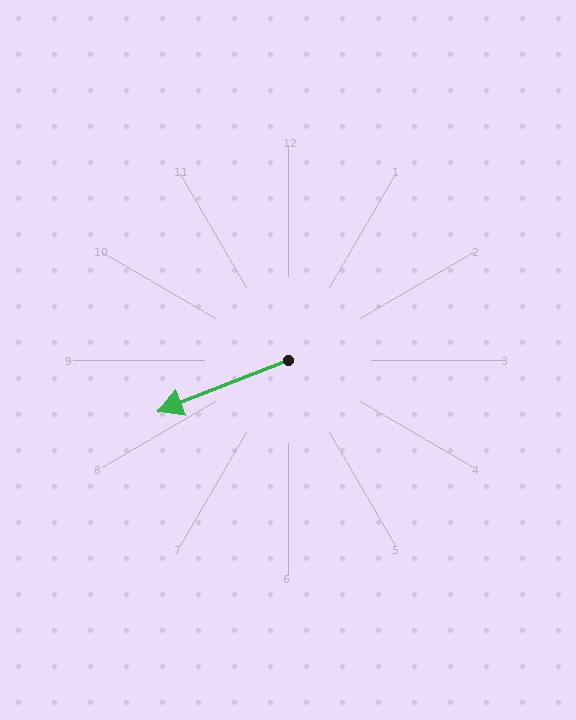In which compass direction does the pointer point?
West.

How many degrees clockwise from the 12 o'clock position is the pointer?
Approximately 248 degrees.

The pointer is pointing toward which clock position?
Roughly 8 o'clock.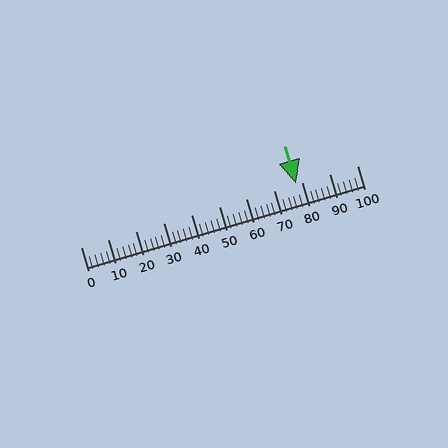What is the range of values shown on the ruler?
The ruler shows values from 0 to 100.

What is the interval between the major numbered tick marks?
The major tick marks are spaced 10 units apart.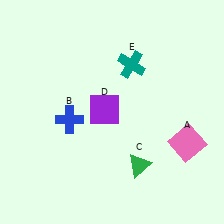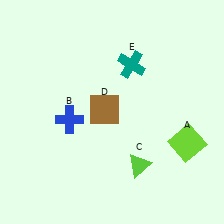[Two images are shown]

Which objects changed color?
A changed from pink to lime. C changed from green to lime. D changed from purple to brown.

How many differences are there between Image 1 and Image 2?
There are 3 differences between the two images.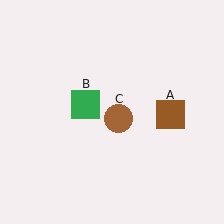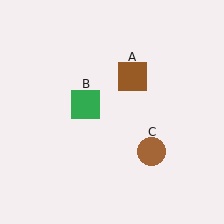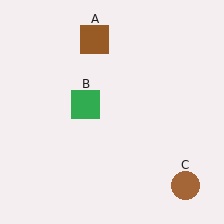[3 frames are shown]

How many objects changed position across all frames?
2 objects changed position: brown square (object A), brown circle (object C).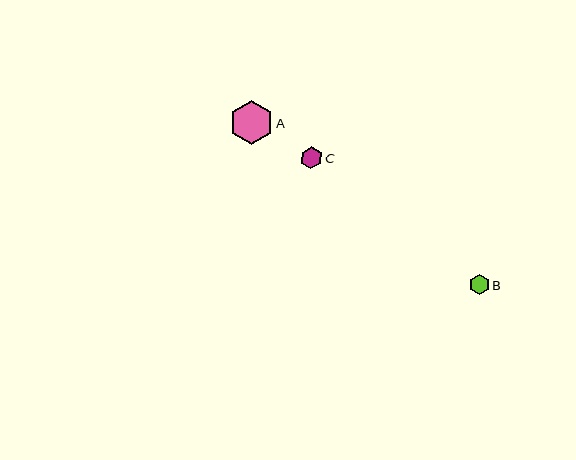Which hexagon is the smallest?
Hexagon B is the smallest with a size of approximately 20 pixels.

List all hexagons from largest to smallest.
From largest to smallest: A, C, B.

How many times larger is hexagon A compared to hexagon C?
Hexagon A is approximately 2.0 times the size of hexagon C.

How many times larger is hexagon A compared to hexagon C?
Hexagon A is approximately 2.0 times the size of hexagon C.